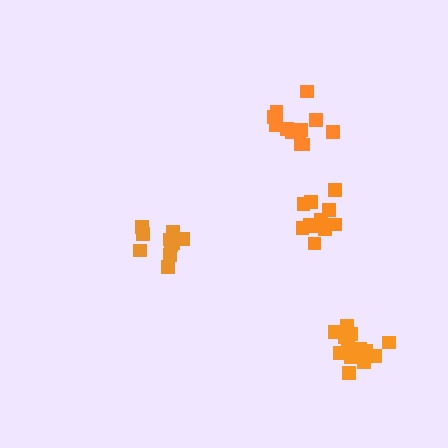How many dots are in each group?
Group 1: 12 dots, Group 2: 11 dots, Group 3: 14 dots, Group 4: 10 dots (47 total).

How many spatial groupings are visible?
There are 4 spatial groupings.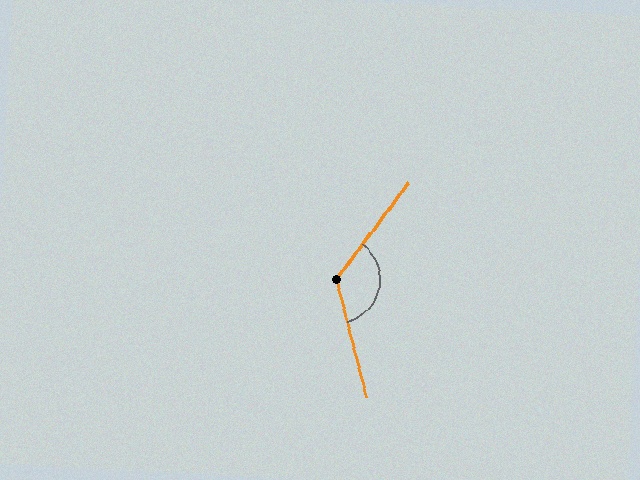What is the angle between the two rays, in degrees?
Approximately 129 degrees.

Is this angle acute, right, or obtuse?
It is obtuse.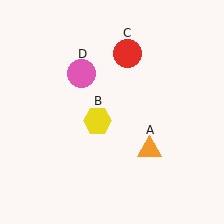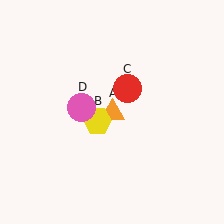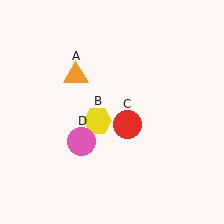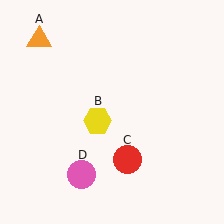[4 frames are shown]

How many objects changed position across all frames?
3 objects changed position: orange triangle (object A), red circle (object C), pink circle (object D).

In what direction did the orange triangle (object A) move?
The orange triangle (object A) moved up and to the left.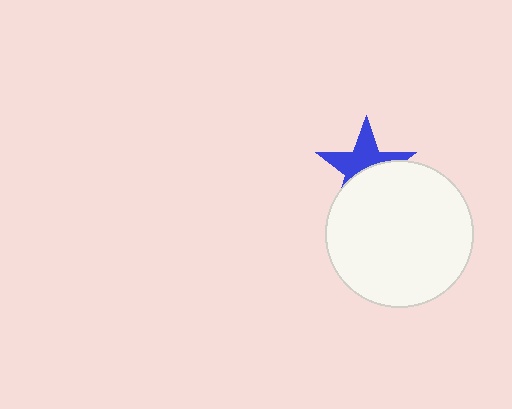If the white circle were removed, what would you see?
You would see the complete blue star.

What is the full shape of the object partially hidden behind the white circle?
The partially hidden object is a blue star.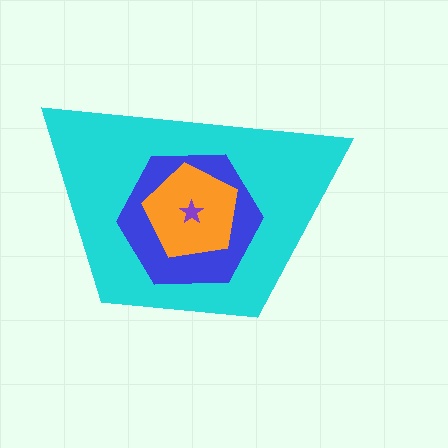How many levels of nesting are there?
4.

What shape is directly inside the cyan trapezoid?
The blue hexagon.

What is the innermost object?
The purple star.